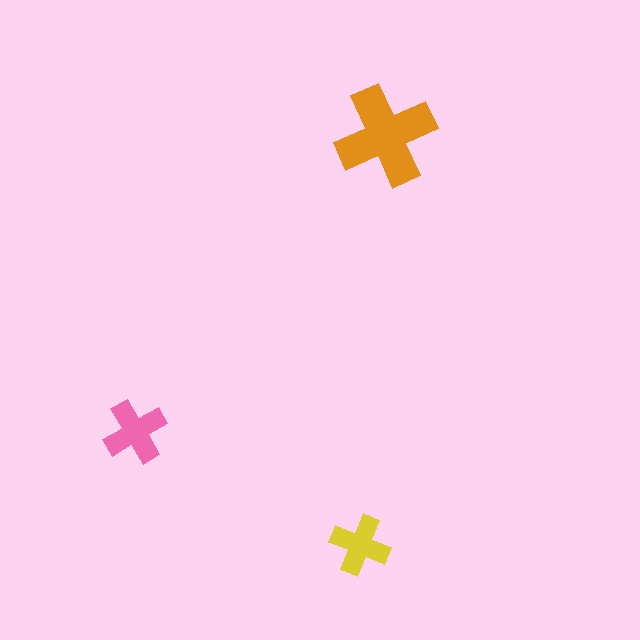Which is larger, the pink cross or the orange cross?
The orange one.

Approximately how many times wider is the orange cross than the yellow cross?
About 1.5 times wider.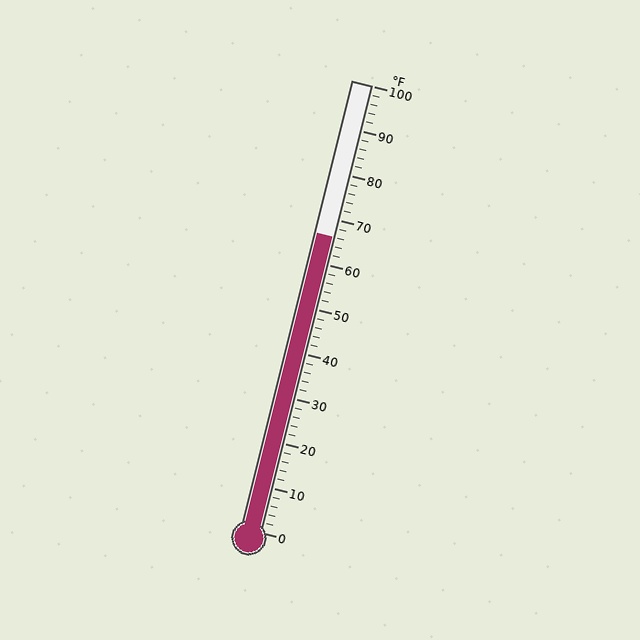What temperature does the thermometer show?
The thermometer shows approximately 66°F.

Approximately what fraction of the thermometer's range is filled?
The thermometer is filled to approximately 65% of its range.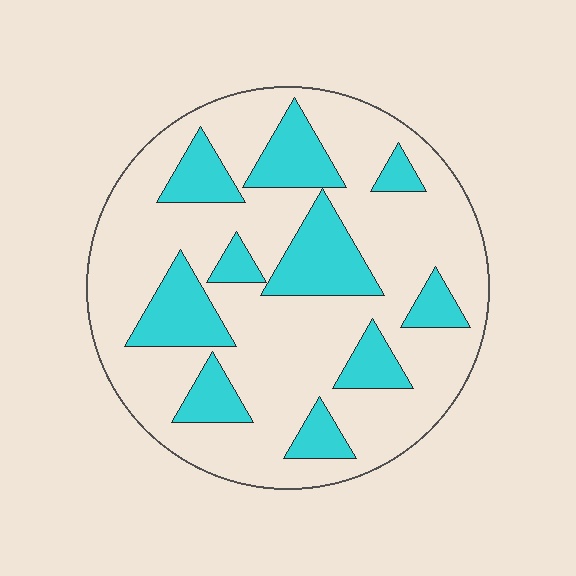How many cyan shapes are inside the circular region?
10.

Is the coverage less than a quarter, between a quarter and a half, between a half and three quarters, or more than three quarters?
Between a quarter and a half.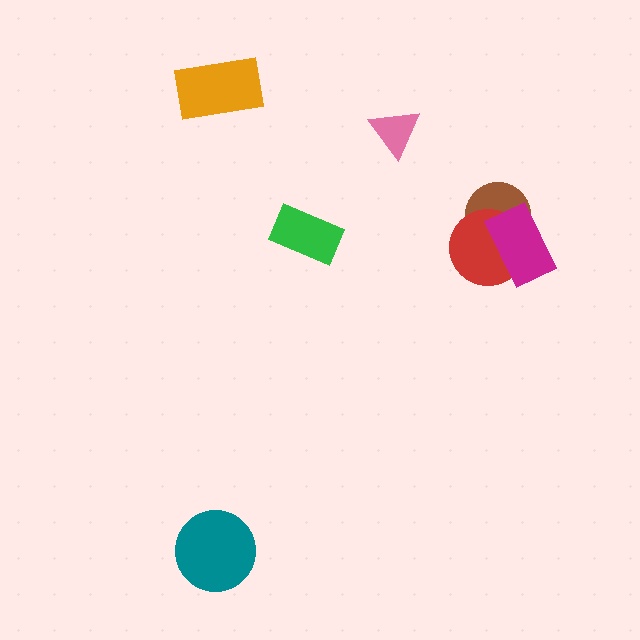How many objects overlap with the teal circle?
0 objects overlap with the teal circle.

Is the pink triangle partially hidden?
No, no other shape covers it.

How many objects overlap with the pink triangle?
0 objects overlap with the pink triangle.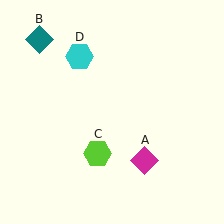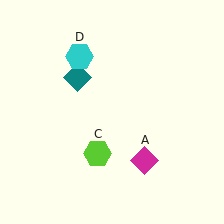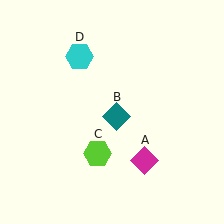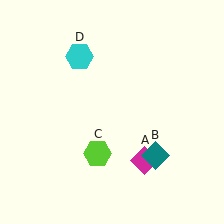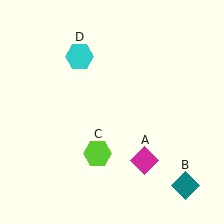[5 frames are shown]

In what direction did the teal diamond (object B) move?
The teal diamond (object B) moved down and to the right.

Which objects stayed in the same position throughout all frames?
Magenta diamond (object A) and lime hexagon (object C) and cyan hexagon (object D) remained stationary.